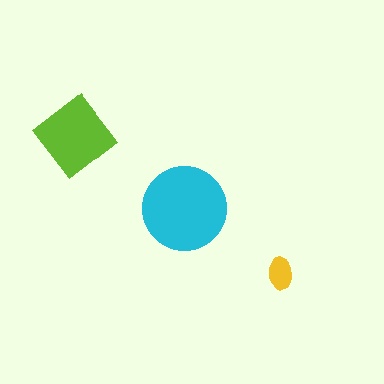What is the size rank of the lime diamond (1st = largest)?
2nd.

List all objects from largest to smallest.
The cyan circle, the lime diamond, the yellow ellipse.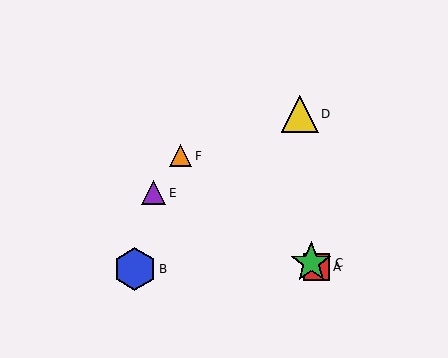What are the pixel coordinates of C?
Object C is at (311, 263).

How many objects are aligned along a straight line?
3 objects (A, C, F) are aligned along a straight line.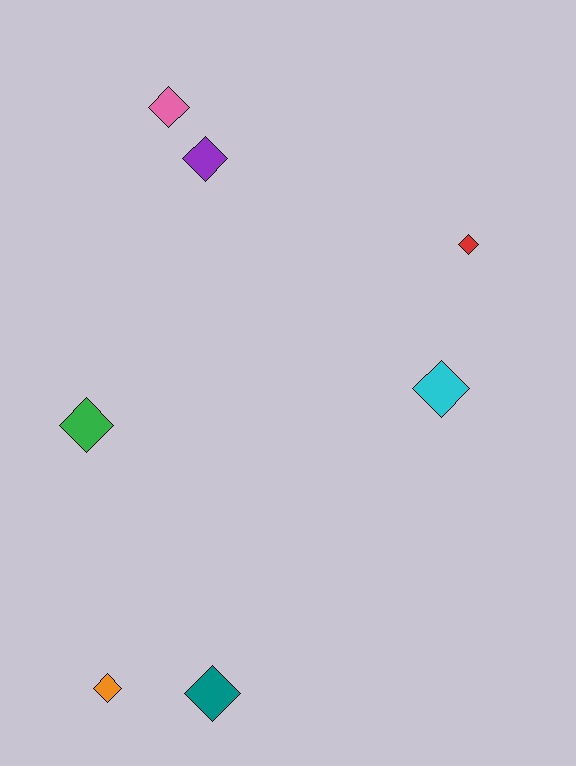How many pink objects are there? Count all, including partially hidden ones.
There is 1 pink object.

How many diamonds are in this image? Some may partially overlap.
There are 7 diamonds.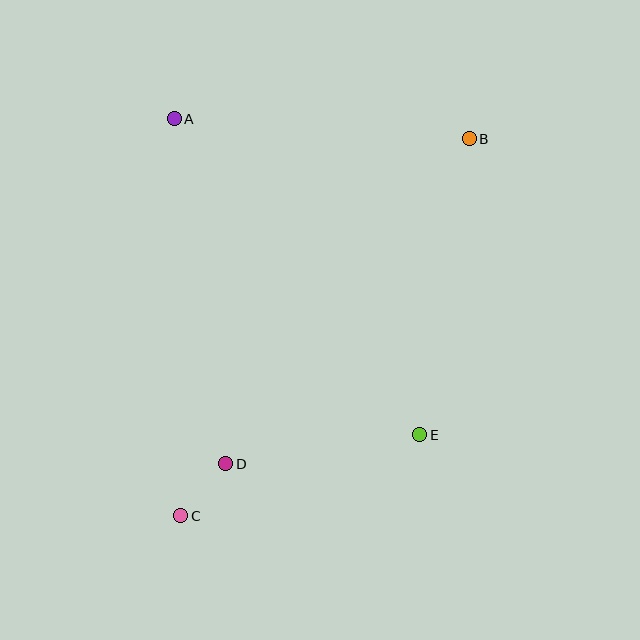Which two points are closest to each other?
Points C and D are closest to each other.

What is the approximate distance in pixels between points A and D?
The distance between A and D is approximately 349 pixels.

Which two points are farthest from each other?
Points B and C are farthest from each other.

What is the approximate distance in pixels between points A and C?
The distance between A and C is approximately 397 pixels.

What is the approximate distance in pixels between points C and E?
The distance between C and E is approximately 252 pixels.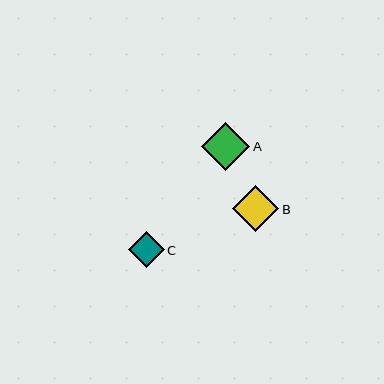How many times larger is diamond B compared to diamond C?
Diamond B is approximately 1.3 times the size of diamond C.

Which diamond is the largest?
Diamond A is the largest with a size of approximately 48 pixels.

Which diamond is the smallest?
Diamond C is the smallest with a size of approximately 35 pixels.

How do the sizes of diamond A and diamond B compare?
Diamond A and diamond B are approximately the same size.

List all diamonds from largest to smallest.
From largest to smallest: A, B, C.